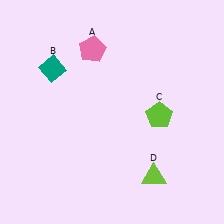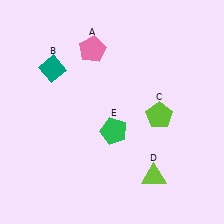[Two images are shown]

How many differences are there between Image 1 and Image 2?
There is 1 difference between the two images.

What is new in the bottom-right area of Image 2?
A green pentagon (E) was added in the bottom-right area of Image 2.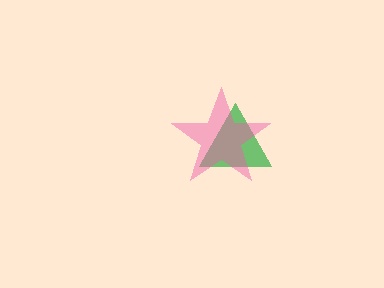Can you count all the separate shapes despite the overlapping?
Yes, there are 2 separate shapes.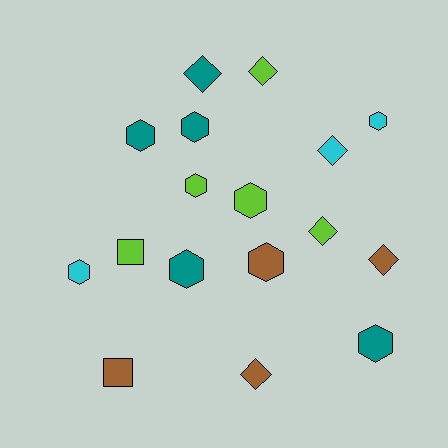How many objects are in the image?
There are 17 objects.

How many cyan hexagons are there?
There are 2 cyan hexagons.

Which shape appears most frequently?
Hexagon, with 9 objects.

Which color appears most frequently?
Lime, with 5 objects.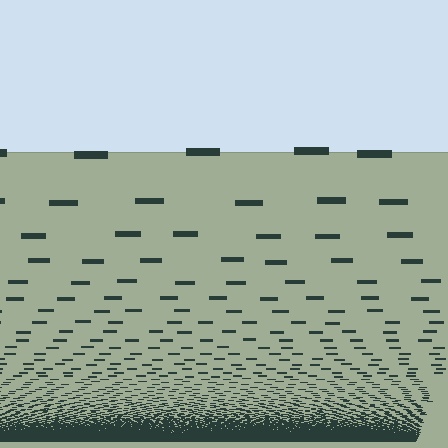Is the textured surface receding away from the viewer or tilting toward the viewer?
The surface appears to tilt toward the viewer. Texture elements get larger and sparser toward the top.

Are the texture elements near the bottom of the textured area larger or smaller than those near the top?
Smaller. The gradient is inverted — elements near the bottom are smaller and denser.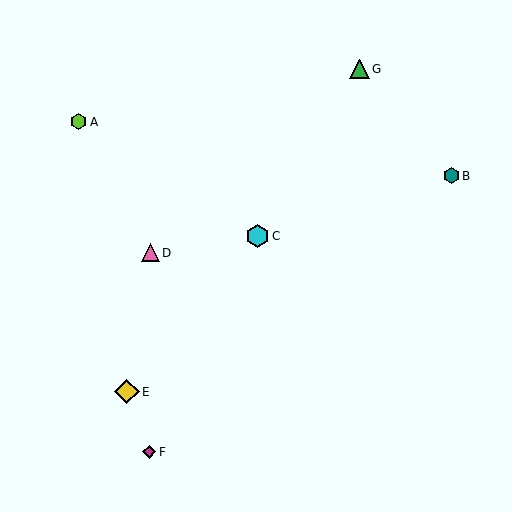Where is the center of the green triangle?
The center of the green triangle is at (359, 69).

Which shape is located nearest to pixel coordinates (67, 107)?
The lime hexagon (labeled A) at (79, 122) is nearest to that location.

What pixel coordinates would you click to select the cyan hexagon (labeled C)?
Click at (258, 236) to select the cyan hexagon C.